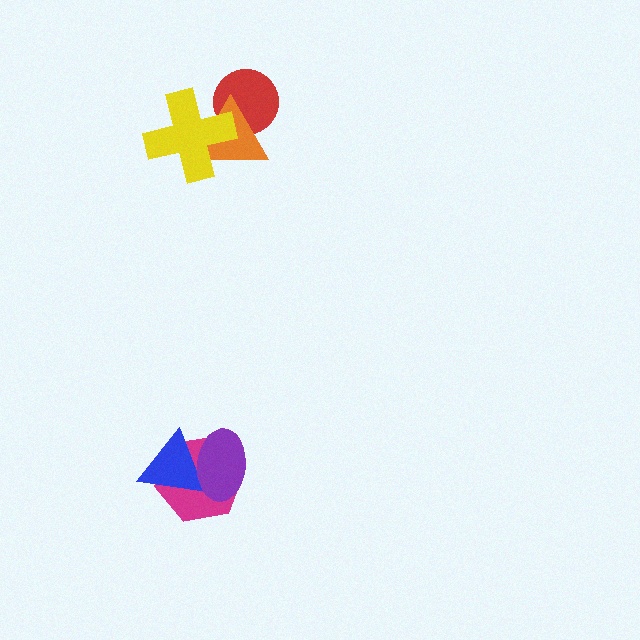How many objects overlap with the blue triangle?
2 objects overlap with the blue triangle.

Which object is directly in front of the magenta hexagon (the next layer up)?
The blue triangle is directly in front of the magenta hexagon.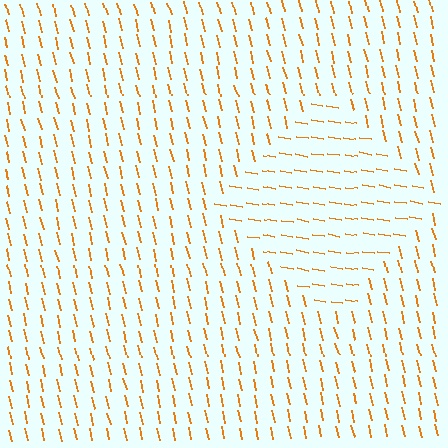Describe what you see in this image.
The image is filled with small orange line segments. A diamond region in the image has lines oriented differently from the surrounding lines, creating a visible texture boundary.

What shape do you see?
I see a diamond.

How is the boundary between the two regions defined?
The boundary is defined purely by a change in line orientation (approximately 67 degrees difference). All lines are the same color and thickness.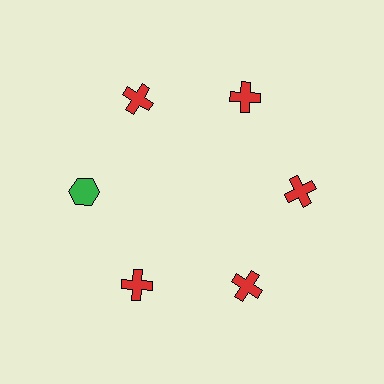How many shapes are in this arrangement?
There are 6 shapes arranged in a ring pattern.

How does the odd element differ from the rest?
It differs in both color (green instead of red) and shape (hexagon instead of cross).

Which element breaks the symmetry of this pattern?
The green hexagon at roughly the 9 o'clock position breaks the symmetry. All other shapes are red crosses.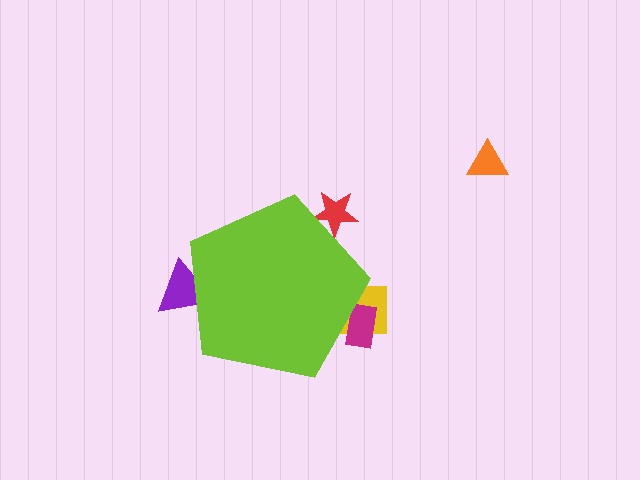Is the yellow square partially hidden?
Yes, the yellow square is partially hidden behind the lime pentagon.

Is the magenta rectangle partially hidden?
Yes, the magenta rectangle is partially hidden behind the lime pentagon.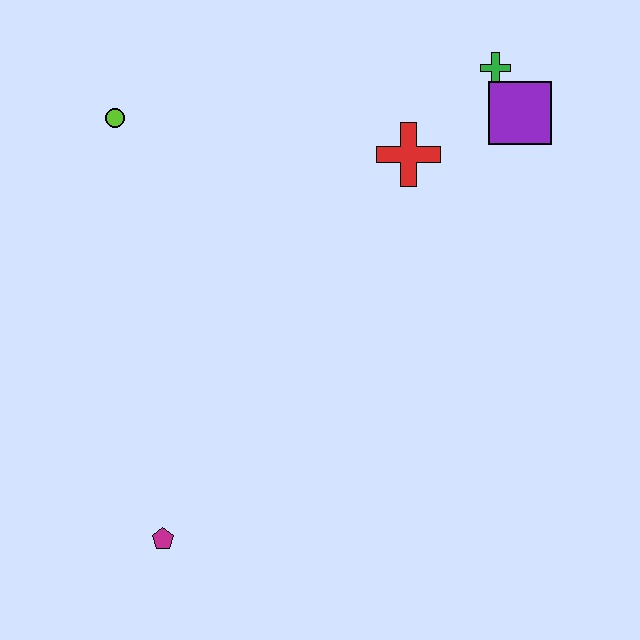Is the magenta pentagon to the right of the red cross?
No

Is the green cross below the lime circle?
No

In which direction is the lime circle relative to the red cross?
The lime circle is to the left of the red cross.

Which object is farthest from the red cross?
The magenta pentagon is farthest from the red cross.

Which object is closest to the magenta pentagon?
The lime circle is closest to the magenta pentagon.